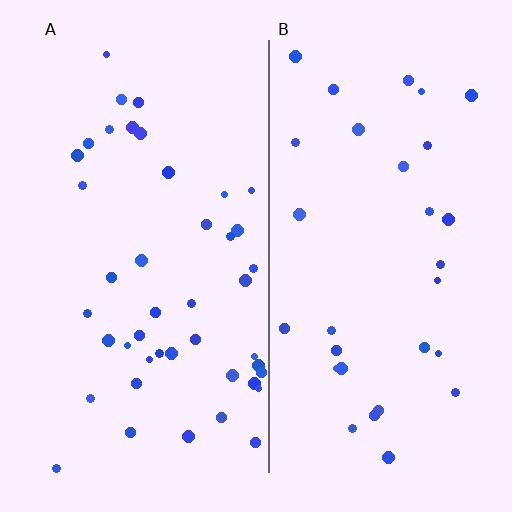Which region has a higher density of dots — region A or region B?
A (the left).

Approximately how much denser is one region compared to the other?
Approximately 1.4× — region A over region B.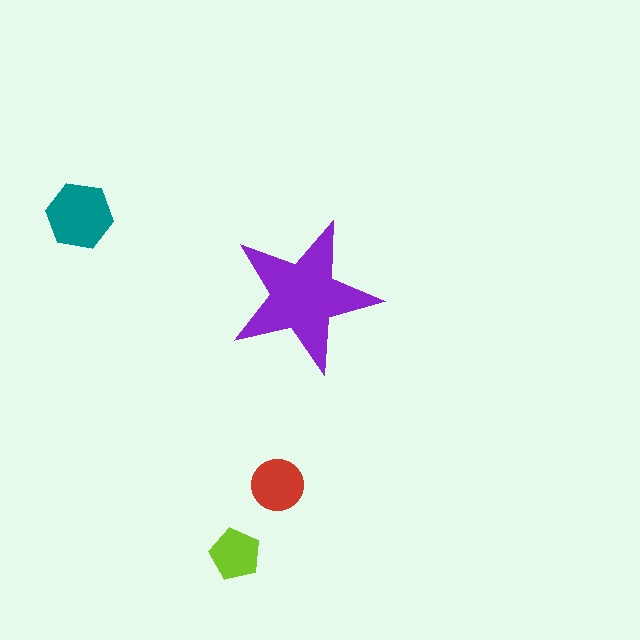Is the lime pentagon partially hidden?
No, the lime pentagon is fully visible.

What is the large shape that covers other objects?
A purple star.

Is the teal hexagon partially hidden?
No, the teal hexagon is fully visible.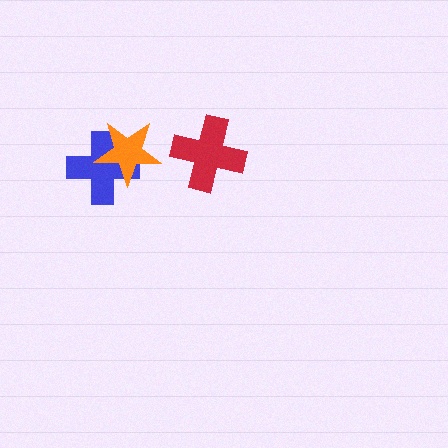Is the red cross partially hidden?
No, no other shape covers it.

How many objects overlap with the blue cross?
1 object overlaps with the blue cross.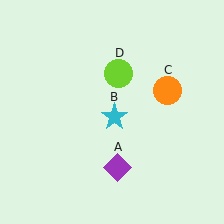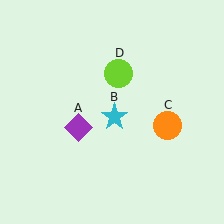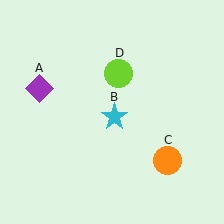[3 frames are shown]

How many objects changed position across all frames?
2 objects changed position: purple diamond (object A), orange circle (object C).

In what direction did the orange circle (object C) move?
The orange circle (object C) moved down.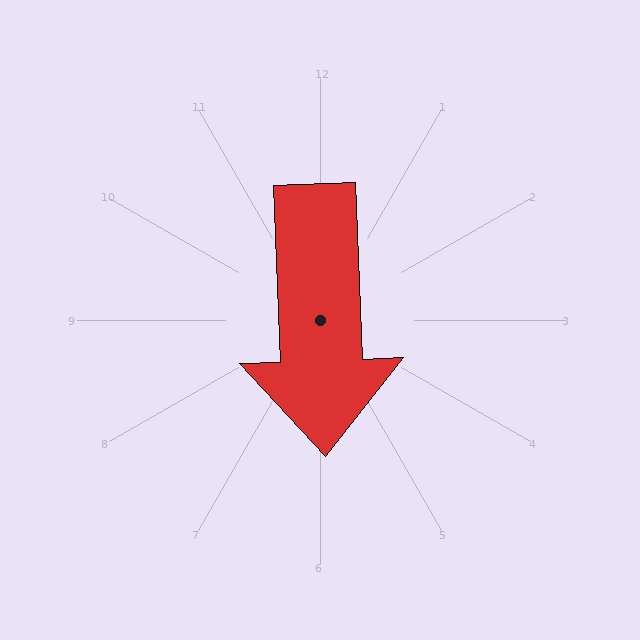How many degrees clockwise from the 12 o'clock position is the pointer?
Approximately 178 degrees.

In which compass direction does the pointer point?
South.